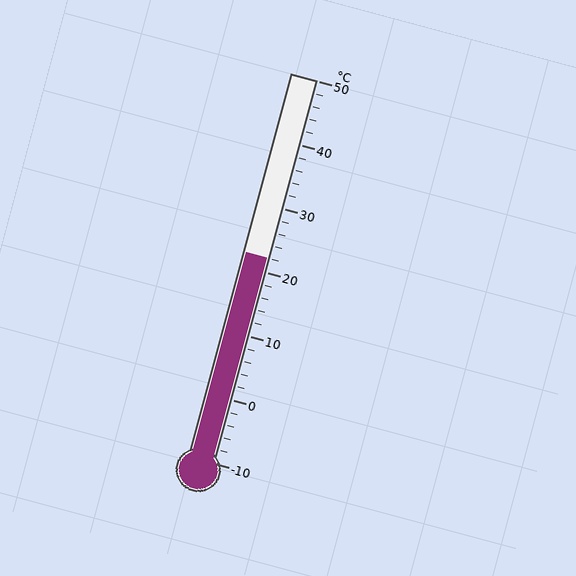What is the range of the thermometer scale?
The thermometer scale ranges from -10°C to 50°C.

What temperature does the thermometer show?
The thermometer shows approximately 22°C.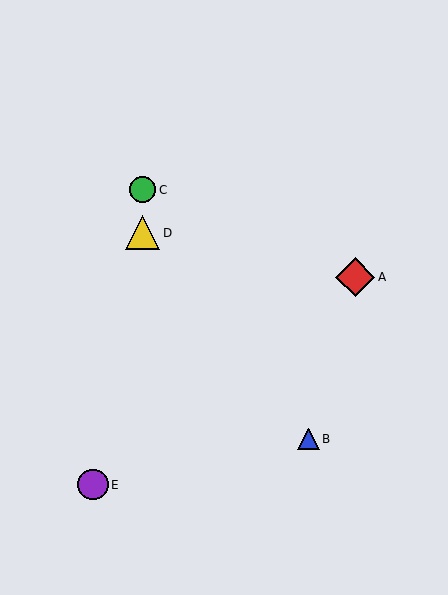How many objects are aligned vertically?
2 objects (C, D) are aligned vertically.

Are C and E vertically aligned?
No, C is at x≈143 and E is at x≈93.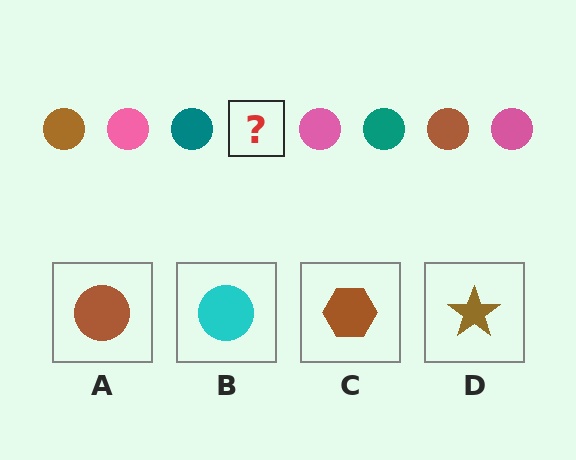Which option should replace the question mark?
Option A.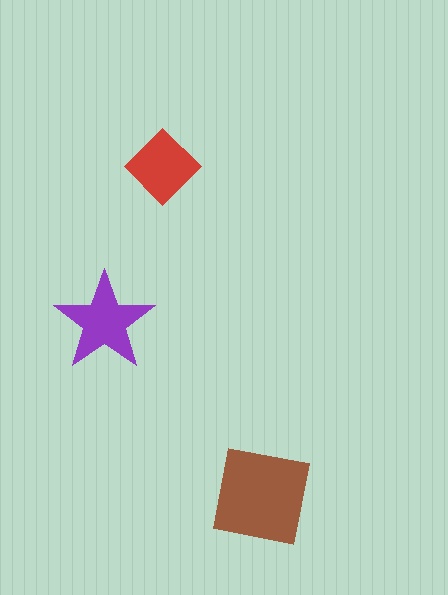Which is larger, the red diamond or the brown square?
The brown square.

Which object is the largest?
The brown square.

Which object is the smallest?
The red diamond.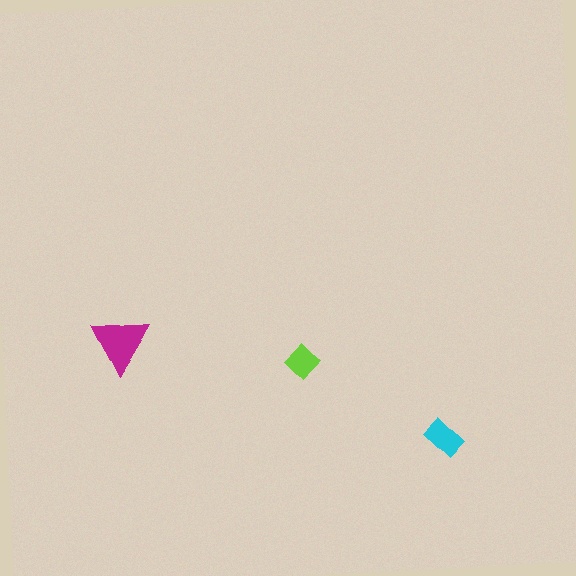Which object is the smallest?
The lime diamond.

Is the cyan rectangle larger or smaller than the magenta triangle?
Smaller.